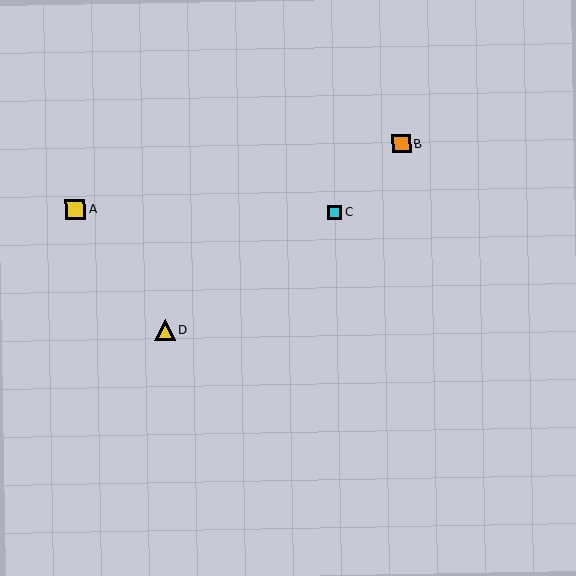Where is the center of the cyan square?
The center of the cyan square is at (335, 213).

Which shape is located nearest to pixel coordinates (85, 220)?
The yellow square (labeled A) at (75, 209) is nearest to that location.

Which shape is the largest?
The yellow triangle (labeled D) is the largest.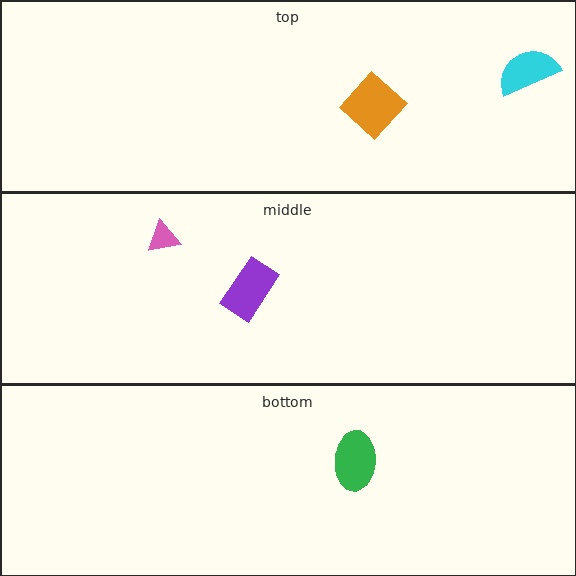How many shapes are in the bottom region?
1.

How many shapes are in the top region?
2.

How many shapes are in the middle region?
2.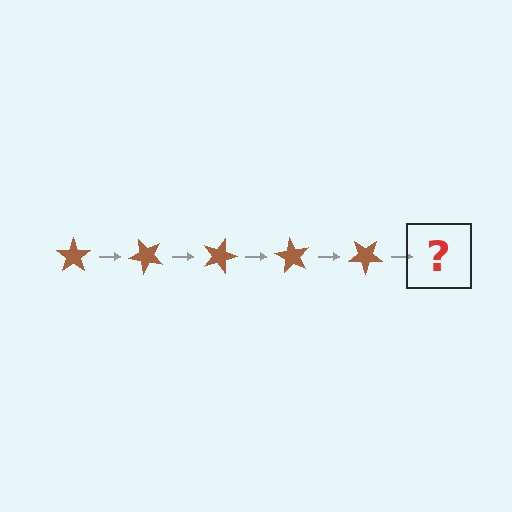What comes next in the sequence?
The next element should be a brown star rotated 225 degrees.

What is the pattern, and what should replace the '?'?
The pattern is that the star rotates 45 degrees each step. The '?' should be a brown star rotated 225 degrees.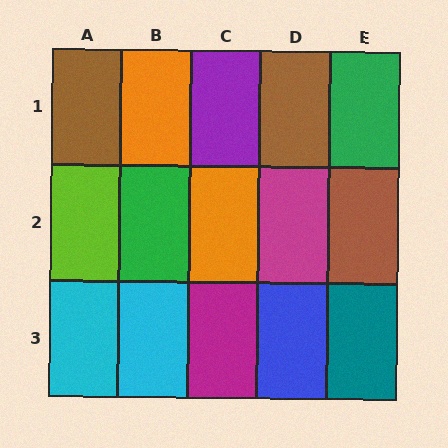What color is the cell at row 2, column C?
Orange.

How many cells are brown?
3 cells are brown.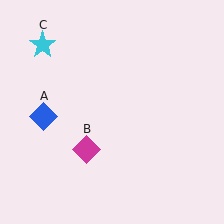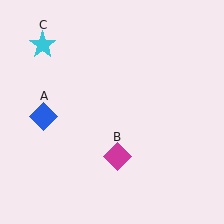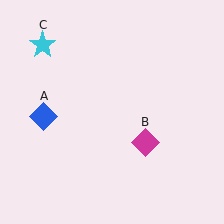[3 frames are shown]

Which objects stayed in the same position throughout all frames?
Blue diamond (object A) and cyan star (object C) remained stationary.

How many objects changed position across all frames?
1 object changed position: magenta diamond (object B).